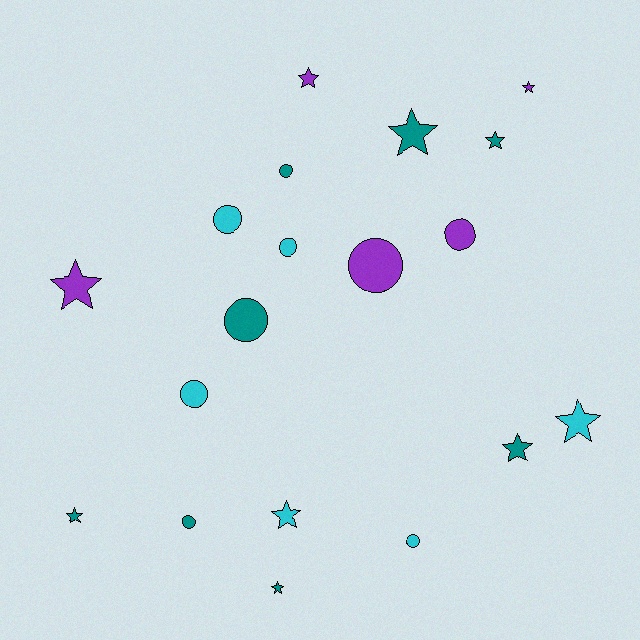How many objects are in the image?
There are 19 objects.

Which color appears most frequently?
Teal, with 8 objects.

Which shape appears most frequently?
Star, with 10 objects.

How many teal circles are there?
There are 3 teal circles.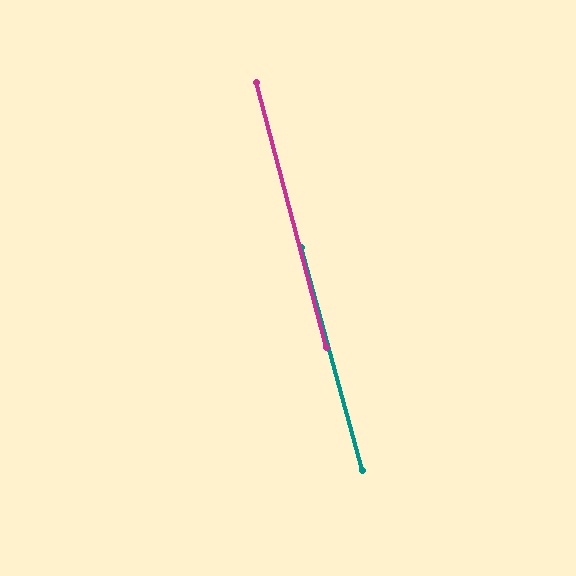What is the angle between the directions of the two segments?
Approximately 0 degrees.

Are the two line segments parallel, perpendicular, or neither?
Parallel — their directions differ by only 0.4°.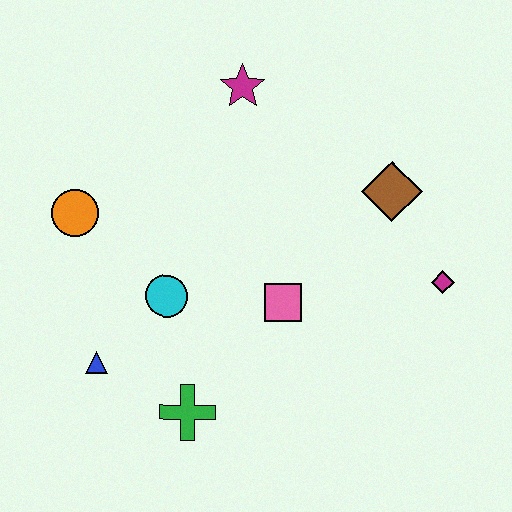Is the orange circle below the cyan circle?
No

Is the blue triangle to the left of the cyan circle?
Yes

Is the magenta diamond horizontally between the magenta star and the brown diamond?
No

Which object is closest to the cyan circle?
The blue triangle is closest to the cyan circle.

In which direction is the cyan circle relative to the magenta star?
The cyan circle is below the magenta star.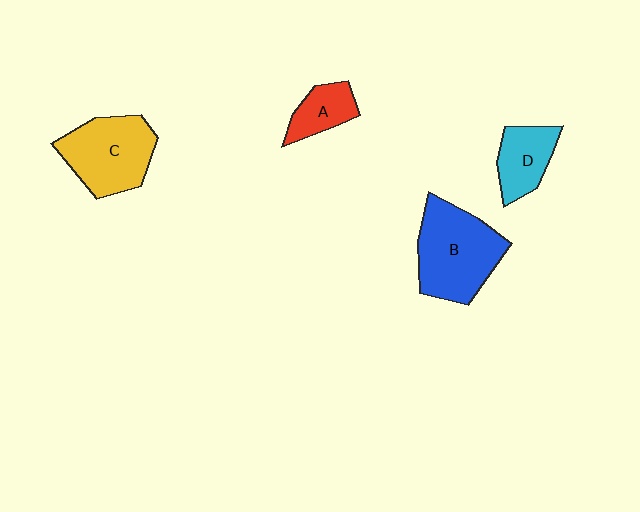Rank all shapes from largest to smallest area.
From largest to smallest: B (blue), C (yellow), D (cyan), A (red).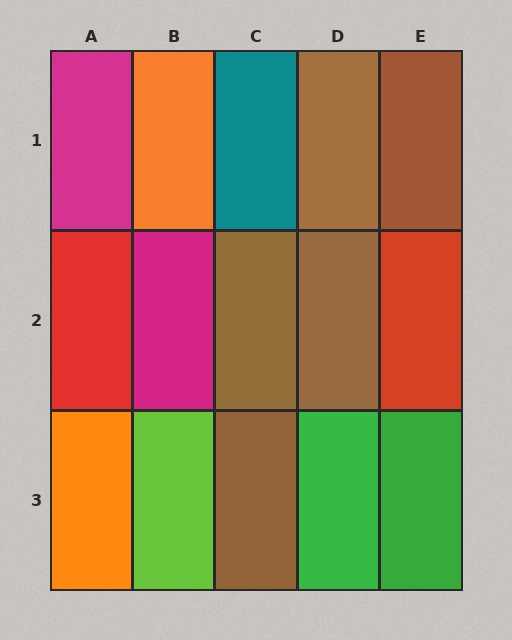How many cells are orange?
2 cells are orange.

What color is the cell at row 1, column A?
Magenta.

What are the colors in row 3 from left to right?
Orange, lime, brown, green, green.